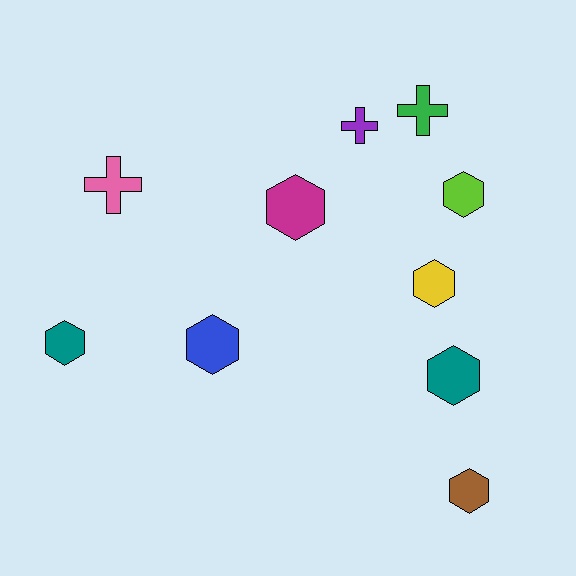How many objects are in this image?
There are 10 objects.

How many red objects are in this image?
There are no red objects.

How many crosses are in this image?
There are 3 crosses.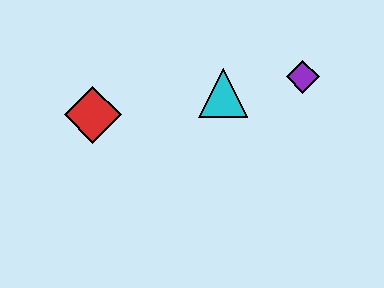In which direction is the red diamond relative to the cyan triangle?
The red diamond is to the left of the cyan triangle.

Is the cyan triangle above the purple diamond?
No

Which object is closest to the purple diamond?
The cyan triangle is closest to the purple diamond.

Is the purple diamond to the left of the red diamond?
No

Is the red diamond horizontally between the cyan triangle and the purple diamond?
No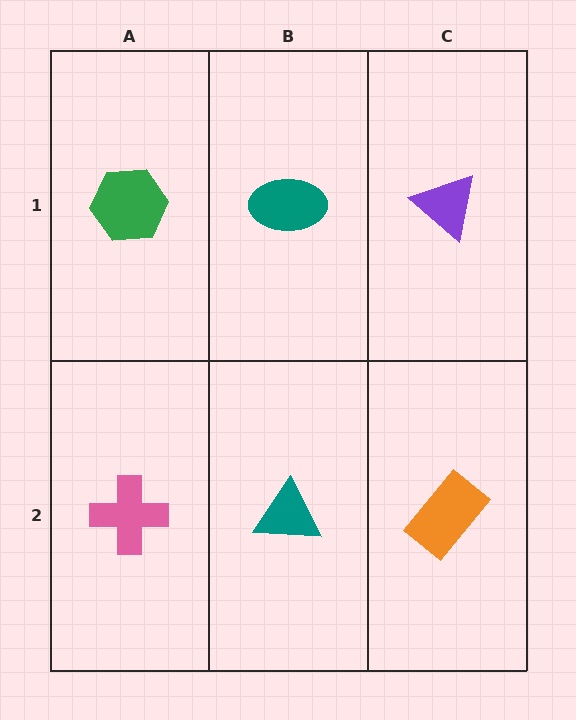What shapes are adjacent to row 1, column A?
A pink cross (row 2, column A), a teal ellipse (row 1, column B).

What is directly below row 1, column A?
A pink cross.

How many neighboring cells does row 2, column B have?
3.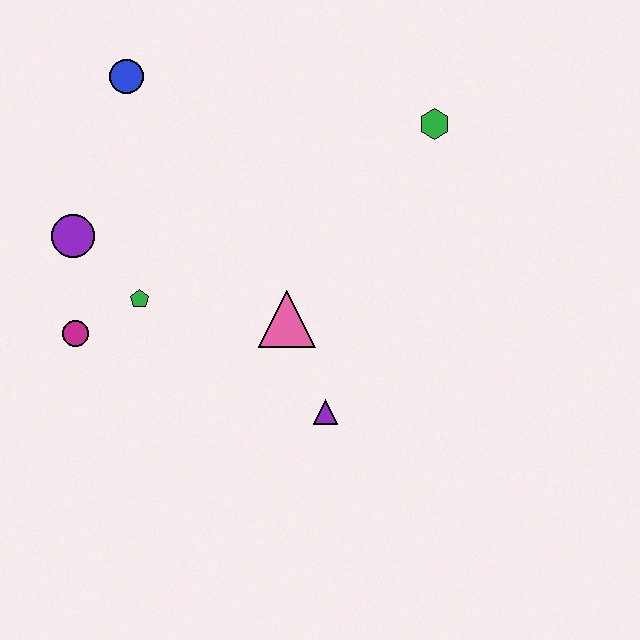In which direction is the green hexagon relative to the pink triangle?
The green hexagon is above the pink triangle.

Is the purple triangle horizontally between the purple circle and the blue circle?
No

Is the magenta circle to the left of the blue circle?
Yes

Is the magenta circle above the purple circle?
No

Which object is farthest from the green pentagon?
The green hexagon is farthest from the green pentagon.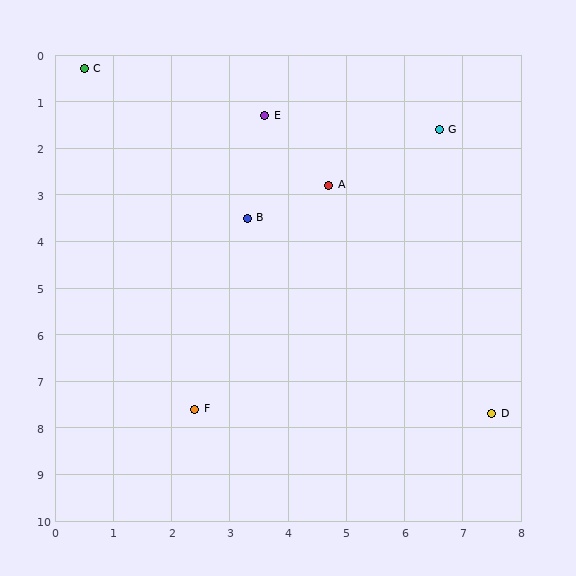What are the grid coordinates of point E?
Point E is at approximately (3.6, 1.3).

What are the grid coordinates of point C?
Point C is at approximately (0.5, 0.3).